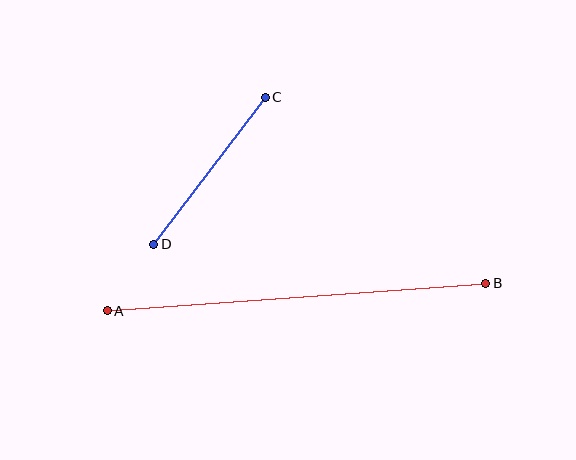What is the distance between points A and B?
The distance is approximately 380 pixels.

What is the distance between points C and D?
The distance is approximately 184 pixels.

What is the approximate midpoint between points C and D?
The midpoint is at approximately (210, 171) pixels.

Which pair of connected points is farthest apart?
Points A and B are farthest apart.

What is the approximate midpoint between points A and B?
The midpoint is at approximately (296, 297) pixels.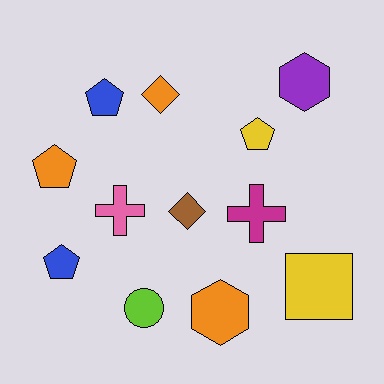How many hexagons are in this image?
There are 2 hexagons.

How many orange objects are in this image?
There are 3 orange objects.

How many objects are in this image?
There are 12 objects.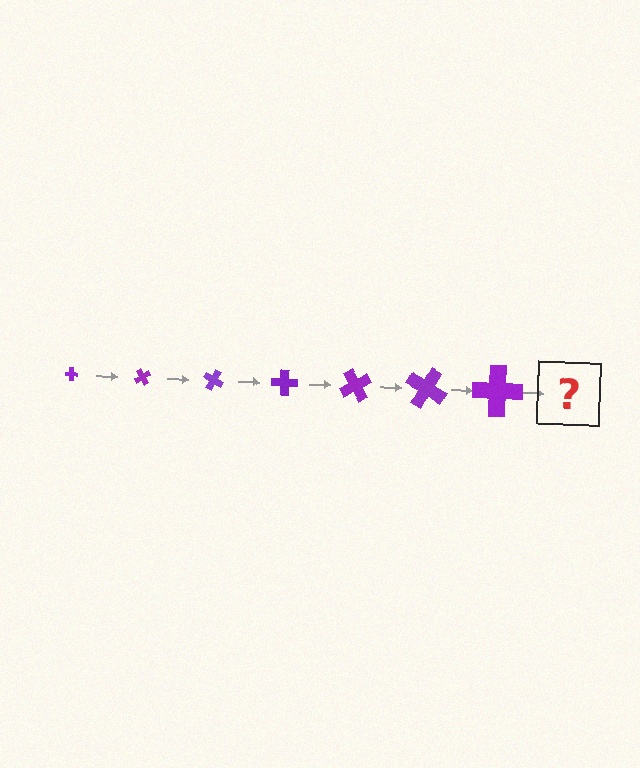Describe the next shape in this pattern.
It should be a cross, larger than the previous one and rotated 420 degrees from the start.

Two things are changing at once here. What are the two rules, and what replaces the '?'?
The two rules are that the cross grows larger each step and it rotates 60 degrees each step. The '?' should be a cross, larger than the previous one and rotated 420 degrees from the start.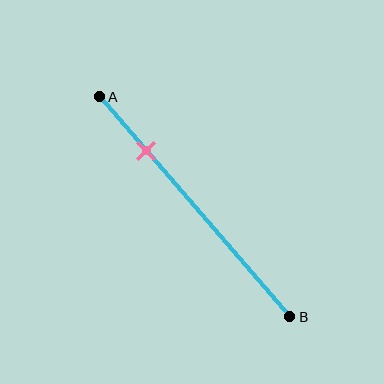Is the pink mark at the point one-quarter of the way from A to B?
Yes, the mark is approximately at the one-quarter point.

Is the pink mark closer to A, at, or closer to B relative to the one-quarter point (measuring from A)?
The pink mark is approximately at the one-quarter point of segment AB.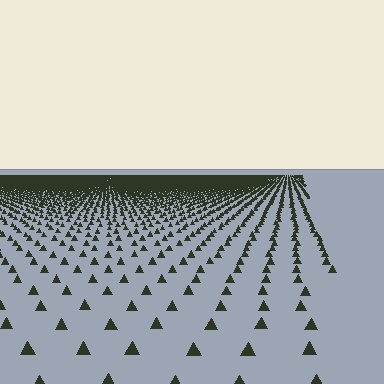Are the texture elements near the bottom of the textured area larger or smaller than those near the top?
Larger. Near the bottom, elements are closer to the viewer and appear at a bigger on-screen size.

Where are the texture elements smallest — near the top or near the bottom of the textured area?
Near the top.